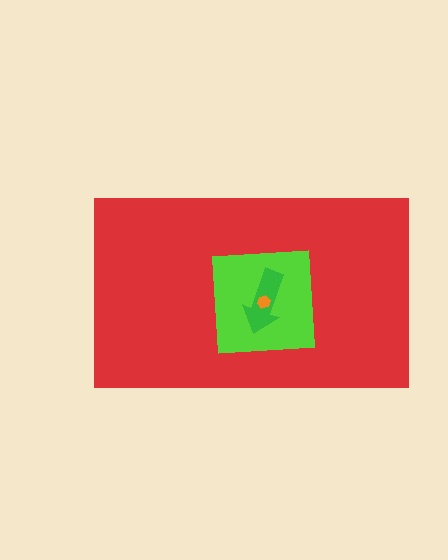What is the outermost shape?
The red rectangle.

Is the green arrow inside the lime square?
Yes.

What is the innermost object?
The orange hexagon.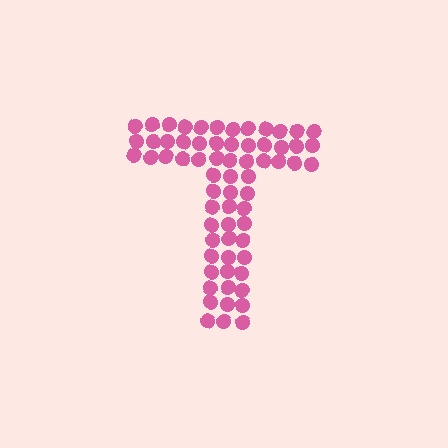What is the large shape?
The large shape is the letter T.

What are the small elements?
The small elements are circles.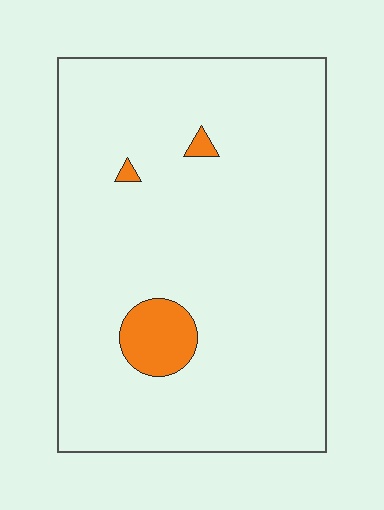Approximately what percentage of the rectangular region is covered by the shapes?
Approximately 5%.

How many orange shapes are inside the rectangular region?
3.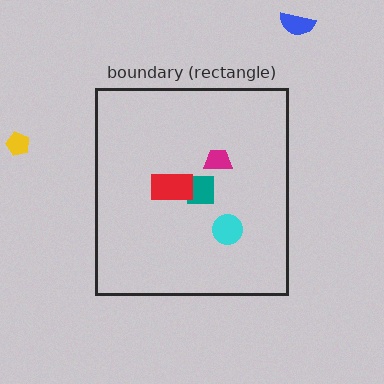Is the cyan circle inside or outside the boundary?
Inside.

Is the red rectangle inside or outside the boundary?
Inside.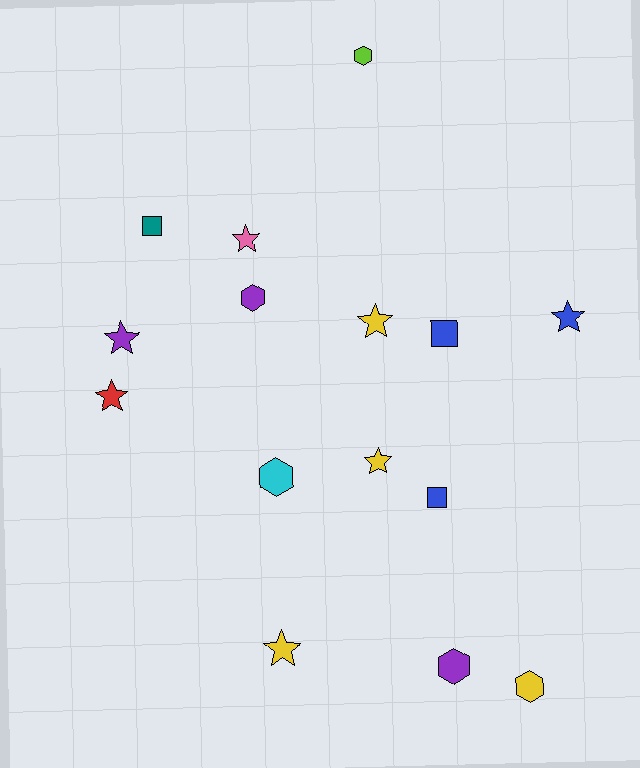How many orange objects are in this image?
There are no orange objects.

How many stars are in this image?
There are 7 stars.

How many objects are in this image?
There are 15 objects.